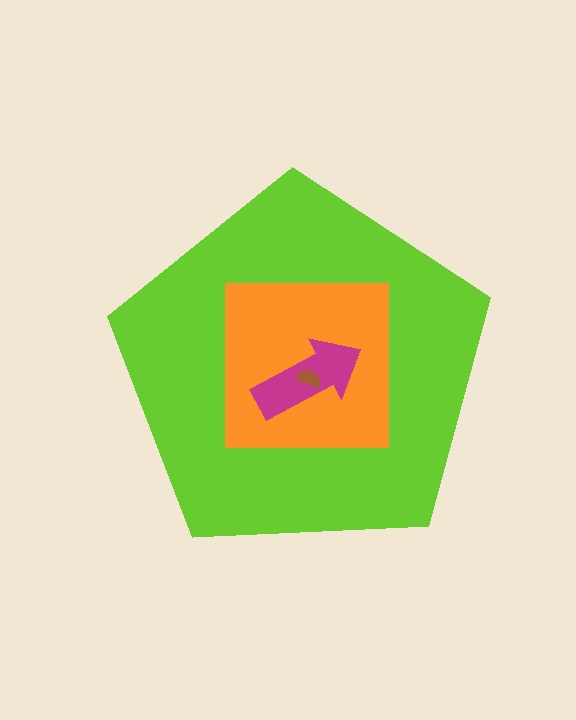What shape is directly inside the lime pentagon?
The orange square.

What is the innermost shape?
The brown semicircle.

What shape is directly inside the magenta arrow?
The brown semicircle.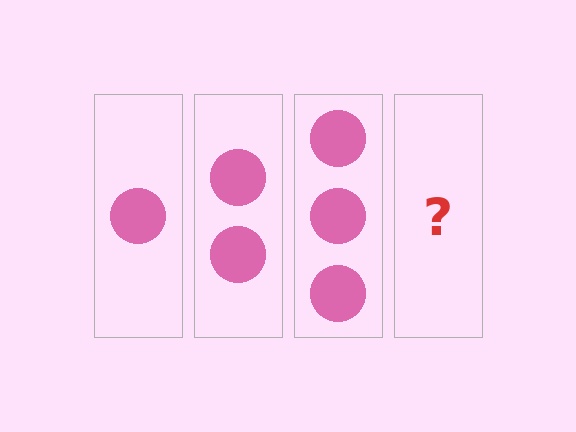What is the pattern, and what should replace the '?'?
The pattern is that each step adds one more circle. The '?' should be 4 circles.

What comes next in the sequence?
The next element should be 4 circles.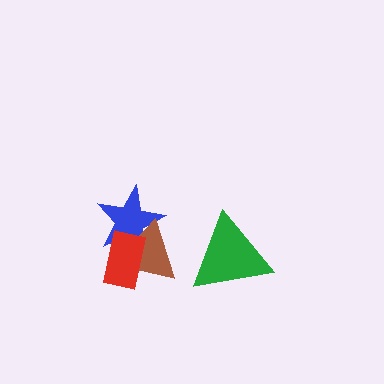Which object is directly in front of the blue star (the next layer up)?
The brown triangle is directly in front of the blue star.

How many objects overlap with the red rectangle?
2 objects overlap with the red rectangle.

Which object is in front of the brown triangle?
The red rectangle is in front of the brown triangle.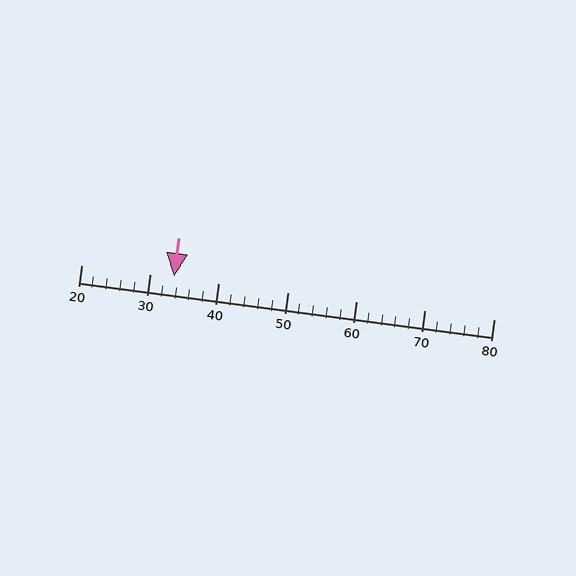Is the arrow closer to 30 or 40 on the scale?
The arrow is closer to 30.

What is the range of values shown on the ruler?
The ruler shows values from 20 to 80.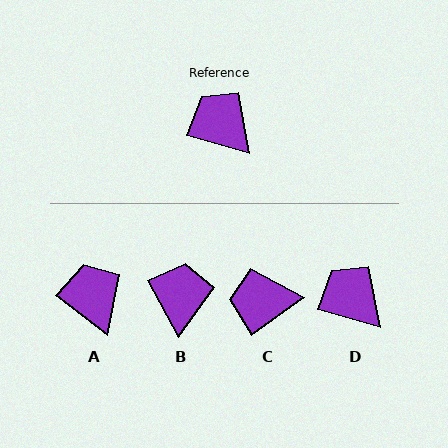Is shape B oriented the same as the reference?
No, it is off by about 46 degrees.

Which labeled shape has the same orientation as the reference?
D.